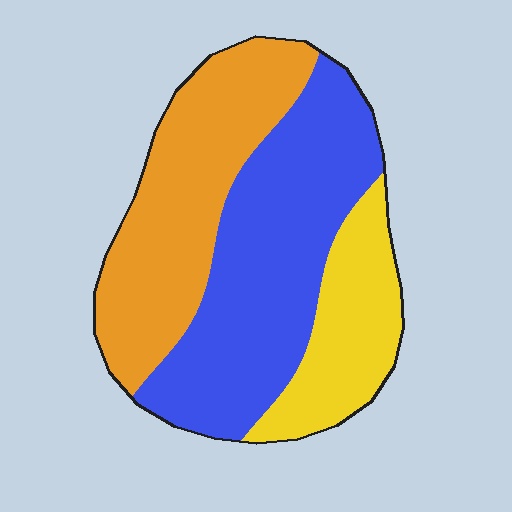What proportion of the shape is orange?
Orange takes up about three eighths (3/8) of the shape.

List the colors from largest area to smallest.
From largest to smallest: blue, orange, yellow.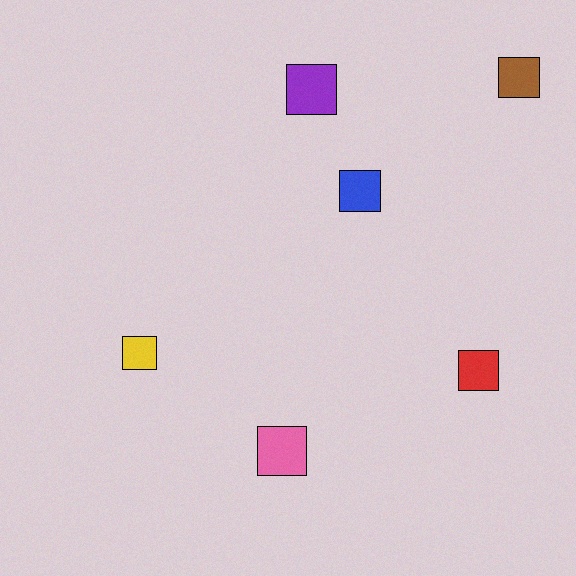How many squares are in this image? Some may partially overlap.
There are 6 squares.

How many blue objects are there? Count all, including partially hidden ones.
There is 1 blue object.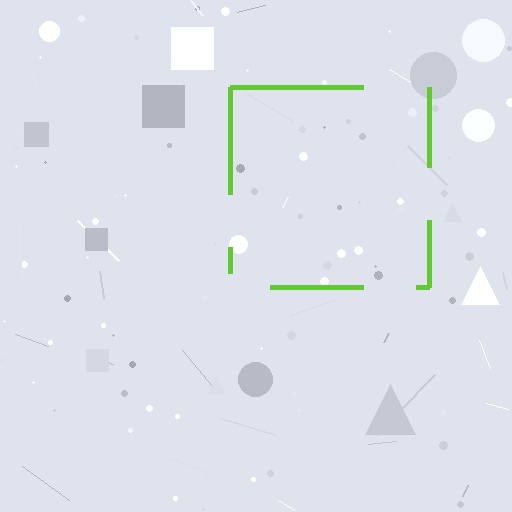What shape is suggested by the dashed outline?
The dashed outline suggests a square.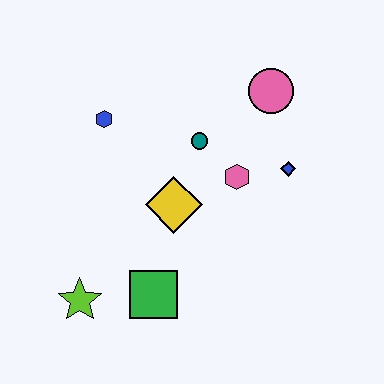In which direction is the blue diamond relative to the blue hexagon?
The blue diamond is to the right of the blue hexagon.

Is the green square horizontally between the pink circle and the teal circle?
No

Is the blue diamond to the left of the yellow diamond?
No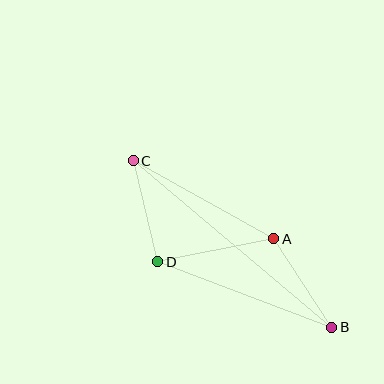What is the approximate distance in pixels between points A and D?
The distance between A and D is approximately 119 pixels.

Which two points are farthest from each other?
Points B and C are farthest from each other.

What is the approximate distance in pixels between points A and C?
The distance between A and C is approximately 161 pixels.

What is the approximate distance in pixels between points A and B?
The distance between A and B is approximately 106 pixels.